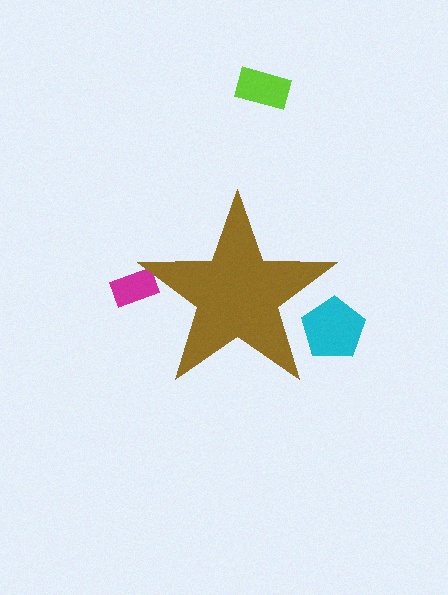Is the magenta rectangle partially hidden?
Yes, the magenta rectangle is partially hidden behind the brown star.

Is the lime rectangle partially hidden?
No, the lime rectangle is fully visible.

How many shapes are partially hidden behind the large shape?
2 shapes are partially hidden.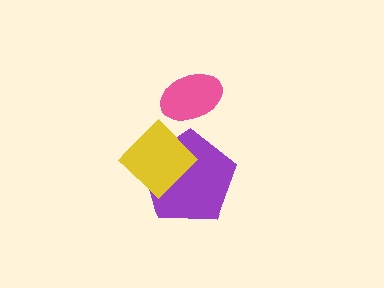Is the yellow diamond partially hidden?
No, no other shape covers it.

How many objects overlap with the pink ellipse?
0 objects overlap with the pink ellipse.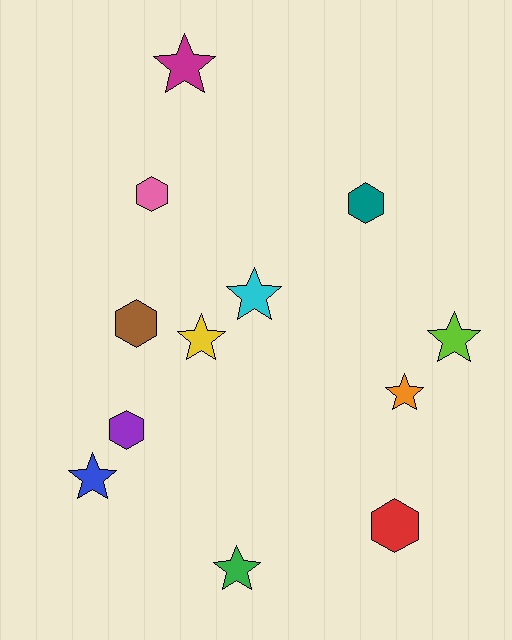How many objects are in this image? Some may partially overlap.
There are 12 objects.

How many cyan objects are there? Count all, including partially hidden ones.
There is 1 cyan object.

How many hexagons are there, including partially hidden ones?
There are 5 hexagons.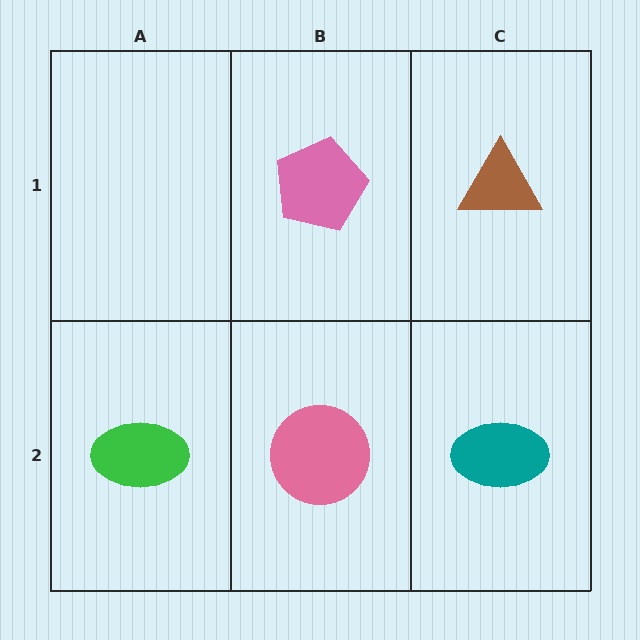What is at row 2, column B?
A pink circle.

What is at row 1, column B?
A pink pentagon.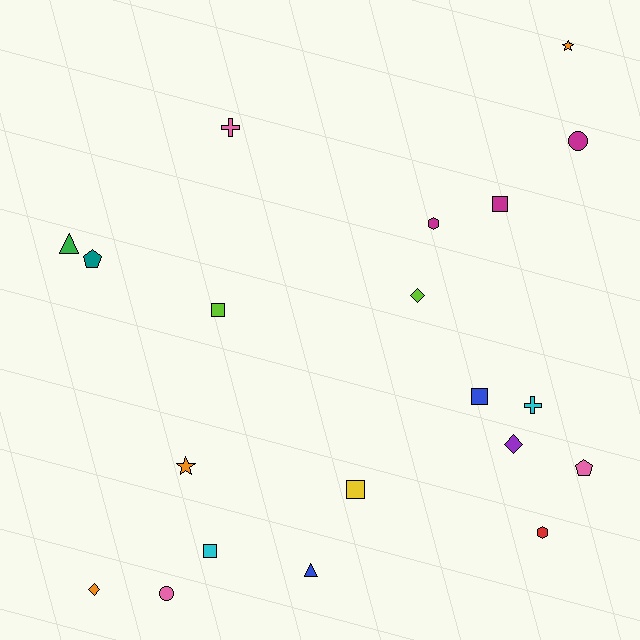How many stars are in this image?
There are 2 stars.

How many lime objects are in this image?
There are 2 lime objects.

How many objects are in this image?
There are 20 objects.